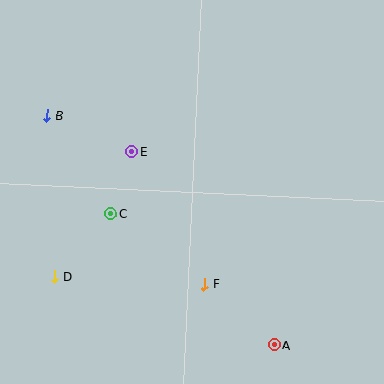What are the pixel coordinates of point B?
Point B is at (47, 116).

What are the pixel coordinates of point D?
Point D is at (55, 276).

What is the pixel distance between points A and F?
The distance between A and F is 93 pixels.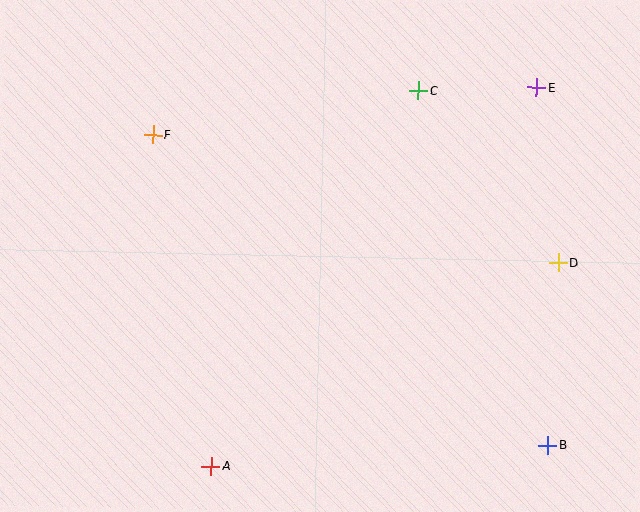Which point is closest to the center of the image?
Point C at (418, 91) is closest to the center.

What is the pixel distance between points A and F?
The distance between A and F is 337 pixels.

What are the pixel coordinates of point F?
Point F is at (153, 135).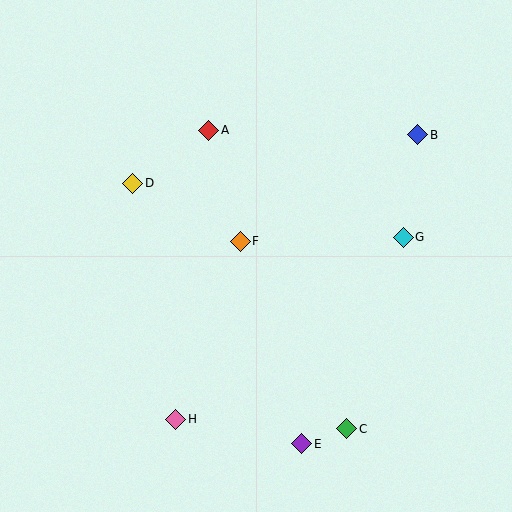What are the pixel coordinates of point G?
Point G is at (403, 237).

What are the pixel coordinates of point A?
Point A is at (209, 130).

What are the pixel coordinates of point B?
Point B is at (417, 135).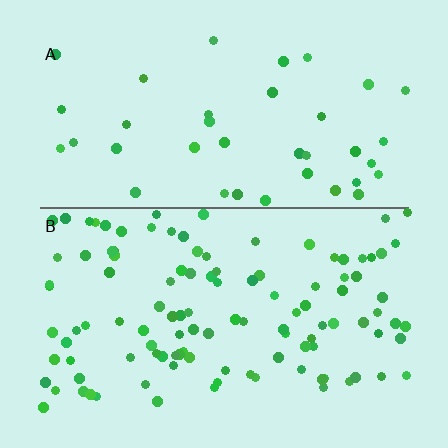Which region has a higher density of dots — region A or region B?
B (the bottom).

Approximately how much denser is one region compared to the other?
Approximately 2.8× — region B over region A.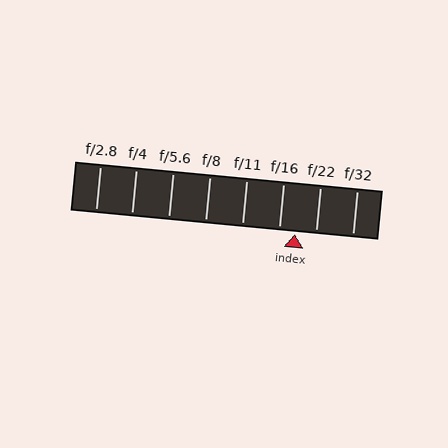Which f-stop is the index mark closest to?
The index mark is closest to f/16.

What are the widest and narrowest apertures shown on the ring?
The widest aperture shown is f/2.8 and the narrowest is f/32.